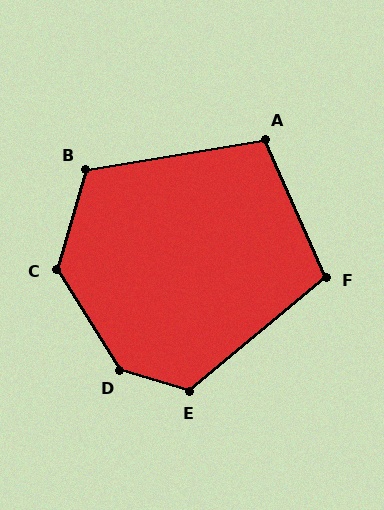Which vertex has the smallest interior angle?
A, at approximately 105 degrees.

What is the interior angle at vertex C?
Approximately 132 degrees (obtuse).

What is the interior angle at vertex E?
Approximately 124 degrees (obtuse).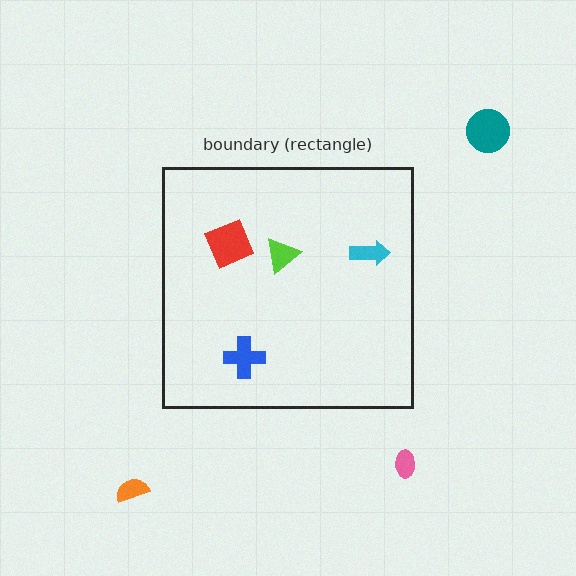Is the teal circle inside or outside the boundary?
Outside.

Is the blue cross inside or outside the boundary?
Inside.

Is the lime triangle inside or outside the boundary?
Inside.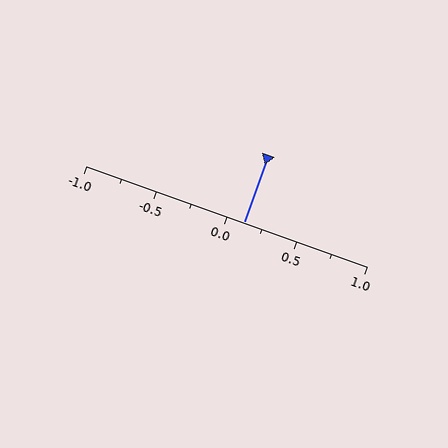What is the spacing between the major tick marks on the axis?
The major ticks are spaced 0.5 apart.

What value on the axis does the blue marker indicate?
The marker indicates approximately 0.12.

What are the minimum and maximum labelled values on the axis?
The axis runs from -1.0 to 1.0.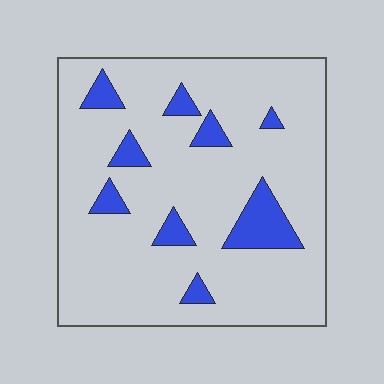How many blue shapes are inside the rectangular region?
9.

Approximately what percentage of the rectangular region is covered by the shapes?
Approximately 15%.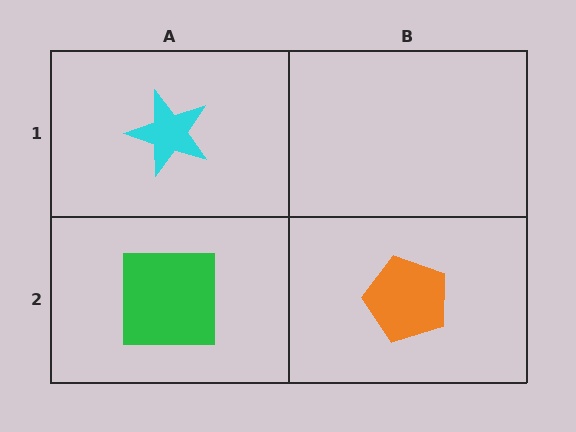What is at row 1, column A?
A cyan star.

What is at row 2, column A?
A green square.